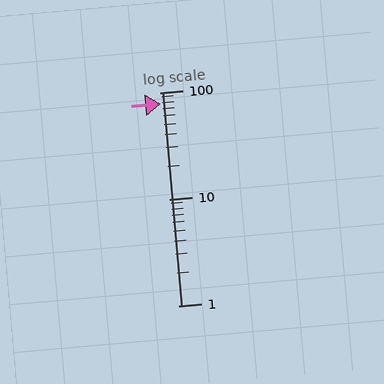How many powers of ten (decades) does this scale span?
The scale spans 2 decades, from 1 to 100.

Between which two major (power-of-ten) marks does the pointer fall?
The pointer is between 10 and 100.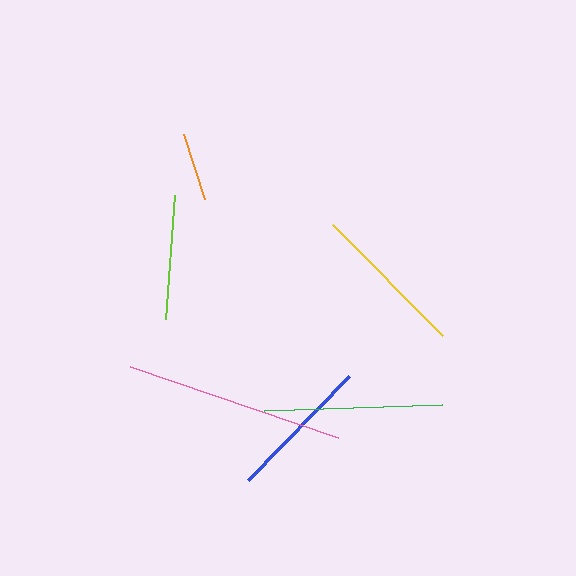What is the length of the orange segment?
The orange segment is approximately 69 pixels long.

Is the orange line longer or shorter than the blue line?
The blue line is longer than the orange line.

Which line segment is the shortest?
The orange line is the shortest at approximately 69 pixels.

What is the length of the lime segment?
The lime segment is approximately 124 pixels long.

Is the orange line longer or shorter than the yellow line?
The yellow line is longer than the orange line.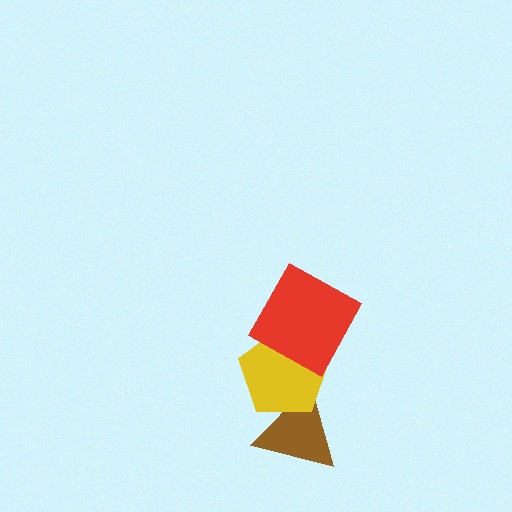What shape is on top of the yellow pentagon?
The red square is on top of the yellow pentagon.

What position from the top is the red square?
The red square is 1st from the top.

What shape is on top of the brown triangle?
The yellow pentagon is on top of the brown triangle.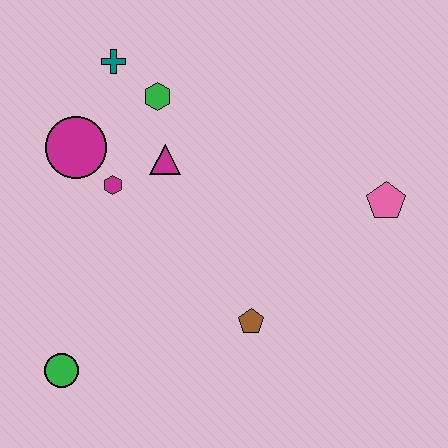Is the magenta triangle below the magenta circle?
Yes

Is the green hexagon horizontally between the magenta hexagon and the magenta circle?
No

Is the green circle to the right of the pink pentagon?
No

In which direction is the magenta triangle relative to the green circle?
The magenta triangle is above the green circle.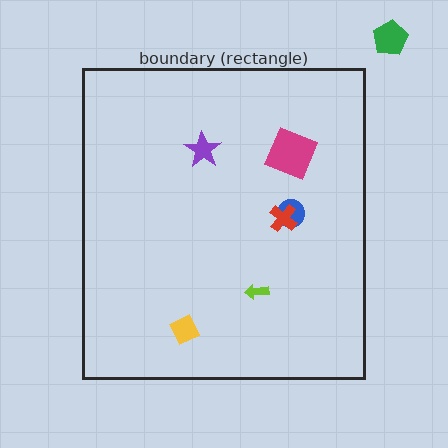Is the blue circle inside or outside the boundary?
Inside.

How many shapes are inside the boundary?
6 inside, 1 outside.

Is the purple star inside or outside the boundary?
Inside.